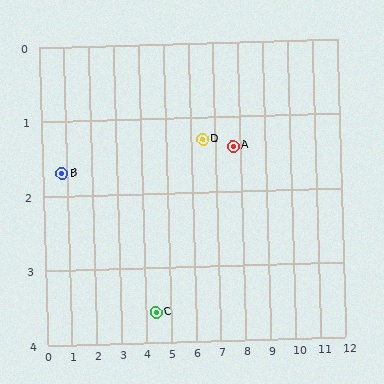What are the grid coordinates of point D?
Point D is at approximately (6.5, 1.3).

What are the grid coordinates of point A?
Point A is at approximately (7.7, 1.4).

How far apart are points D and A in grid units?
Points D and A are about 1.2 grid units apart.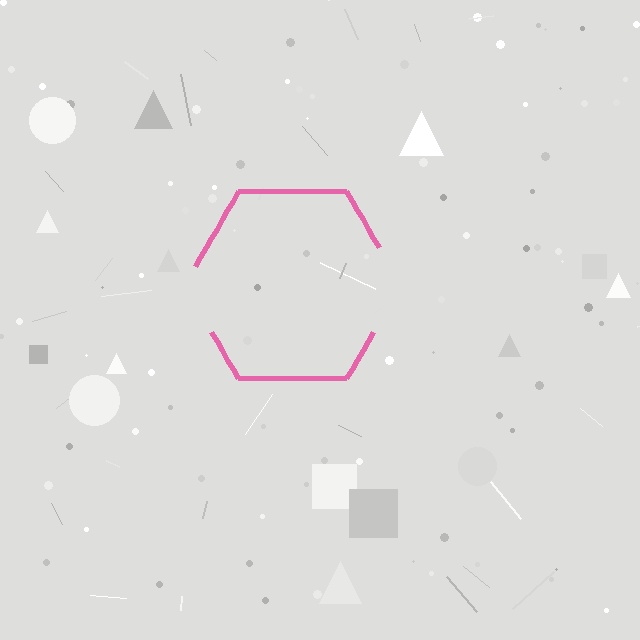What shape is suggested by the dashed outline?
The dashed outline suggests a hexagon.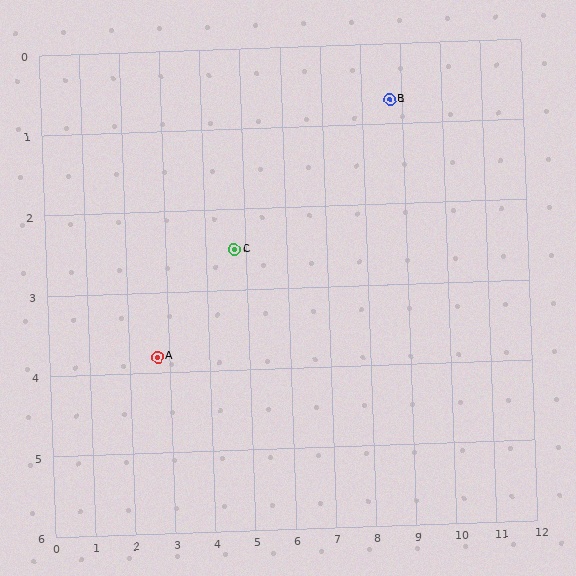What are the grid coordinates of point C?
Point C is at approximately (4.7, 2.5).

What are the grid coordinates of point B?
Point B is at approximately (8.7, 0.7).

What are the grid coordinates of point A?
Point A is at approximately (2.7, 3.8).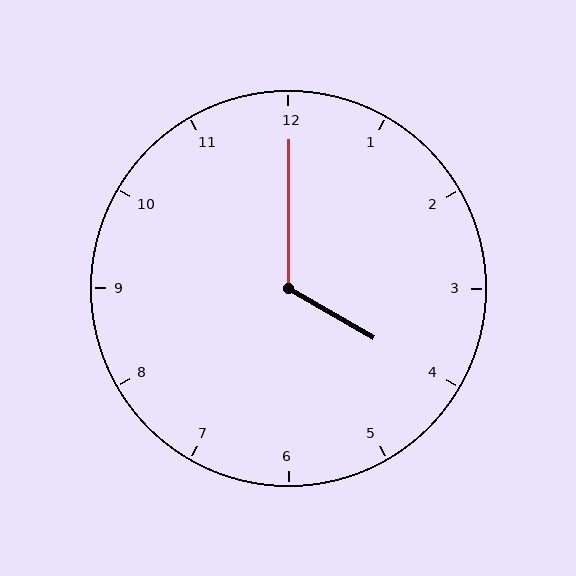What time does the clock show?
4:00.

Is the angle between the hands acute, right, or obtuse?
It is obtuse.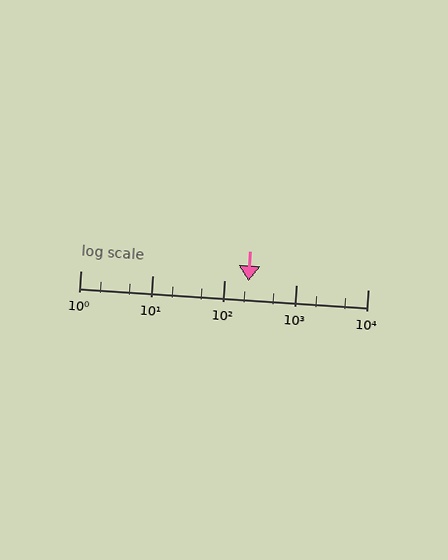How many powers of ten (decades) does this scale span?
The scale spans 4 decades, from 1 to 10000.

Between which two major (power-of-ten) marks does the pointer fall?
The pointer is between 100 and 1000.